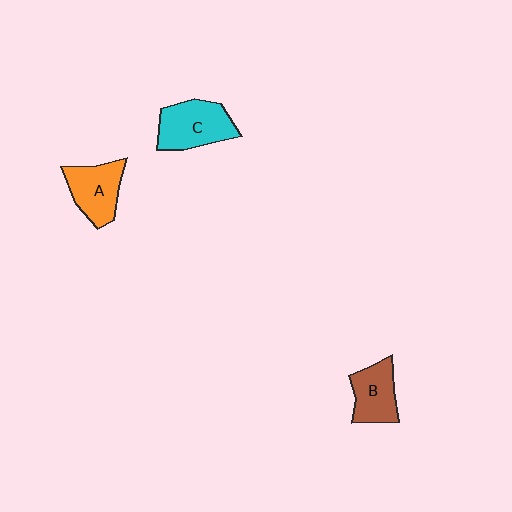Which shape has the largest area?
Shape C (cyan).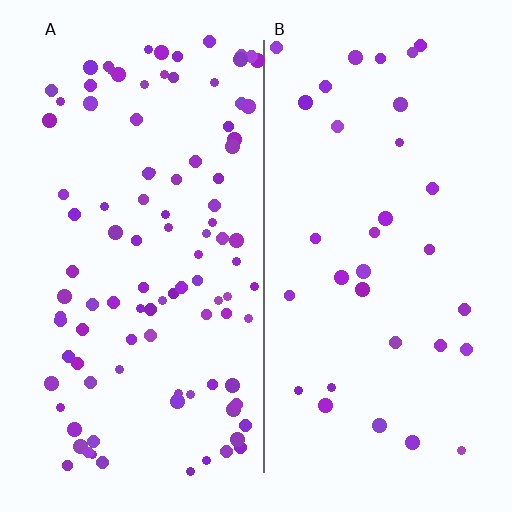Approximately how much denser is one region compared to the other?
Approximately 3.1× — region A over region B.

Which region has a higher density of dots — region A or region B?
A (the left).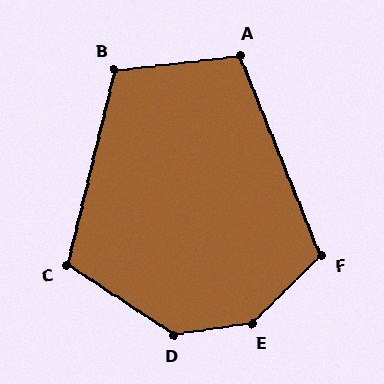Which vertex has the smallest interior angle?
A, at approximately 105 degrees.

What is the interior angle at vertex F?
Approximately 112 degrees (obtuse).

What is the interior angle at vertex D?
Approximately 138 degrees (obtuse).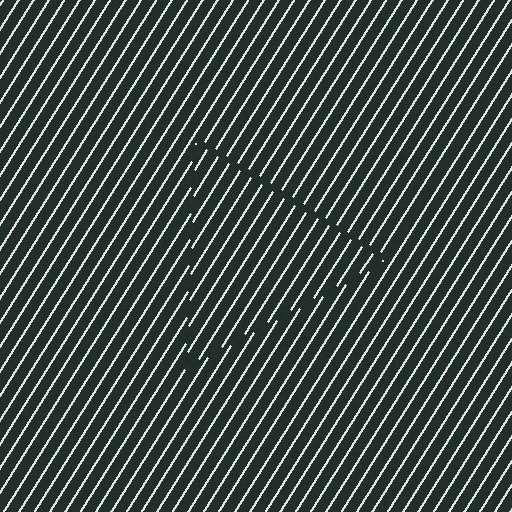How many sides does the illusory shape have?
3 sides — the line-ends trace a triangle.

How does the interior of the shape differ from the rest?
The interior of the shape contains the same grating, shifted by half a period — the contour is defined by the phase discontinuity where line-ends from the inner and outer gratings abut.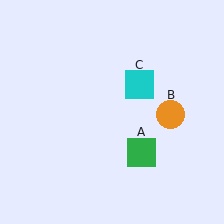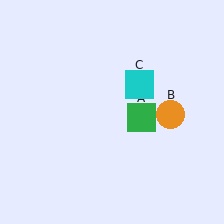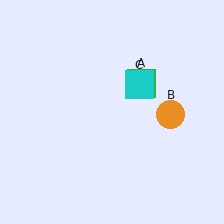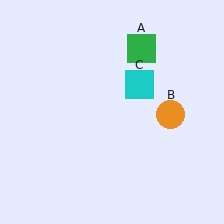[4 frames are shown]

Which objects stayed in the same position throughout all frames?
Orange circle (object B) and cyan square (object C) remained stationary.